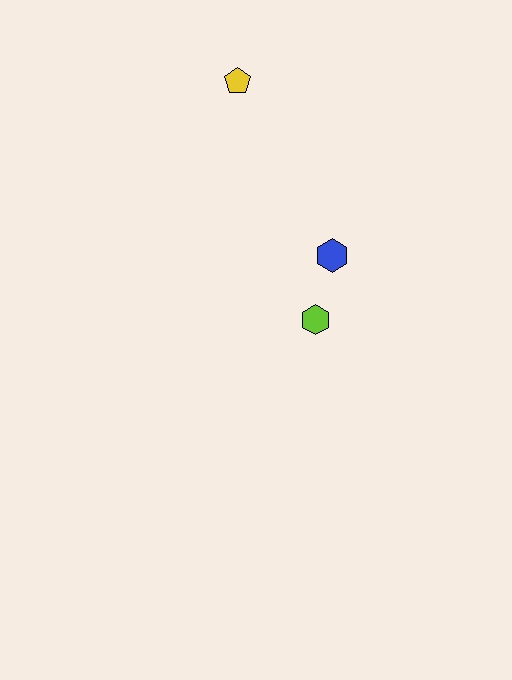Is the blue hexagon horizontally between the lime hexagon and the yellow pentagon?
No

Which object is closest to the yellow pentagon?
The blue hexagon is closest to the yellow pentagon.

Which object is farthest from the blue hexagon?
The yellow pentagon is farthest from the blue hexagon.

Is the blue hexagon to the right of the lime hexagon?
Yes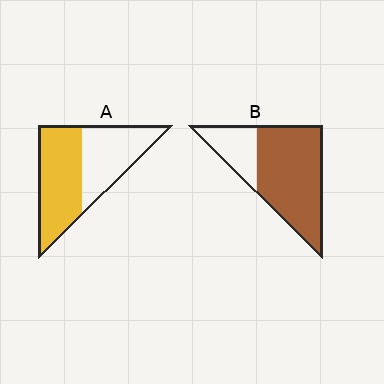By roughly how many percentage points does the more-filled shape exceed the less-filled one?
By roughly 20 percentage points (B over A).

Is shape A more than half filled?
Yes.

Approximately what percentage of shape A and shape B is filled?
A is approximately 55% and B is approximately 75%.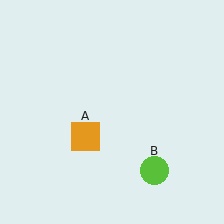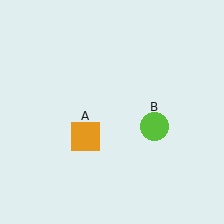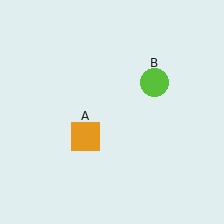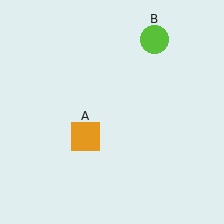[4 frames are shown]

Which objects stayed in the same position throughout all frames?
Orange square (object A) remained stationary.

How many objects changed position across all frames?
1 object changed position: lime circle (object B).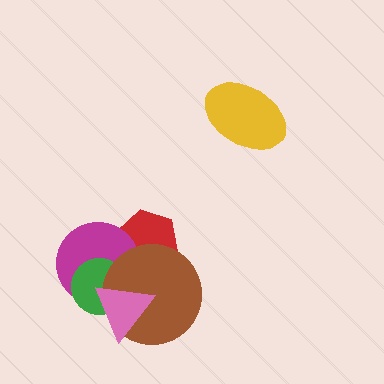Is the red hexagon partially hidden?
Yes, it is partially covered by another shape.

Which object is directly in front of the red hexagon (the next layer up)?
The magenta circle is directly in front of the red hexagon.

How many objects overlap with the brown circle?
4 objects overlap with the brown circle.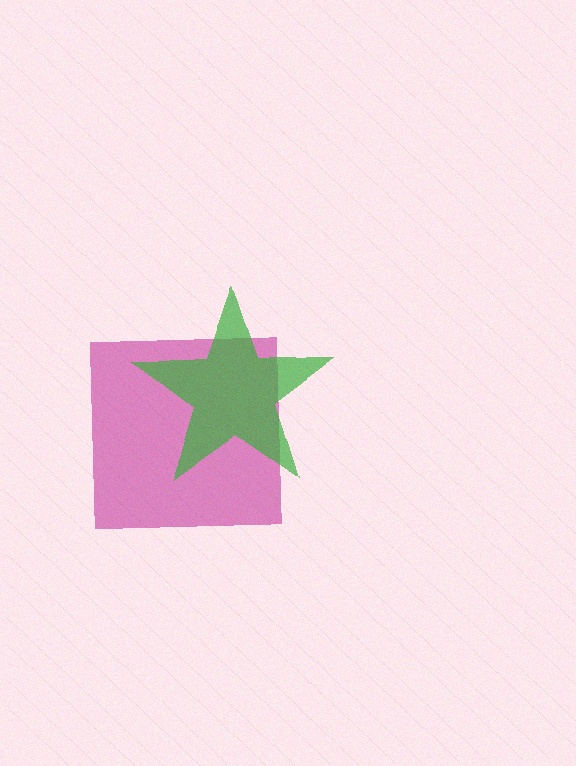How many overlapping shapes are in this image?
There are 2 overlapping shapes in the image.